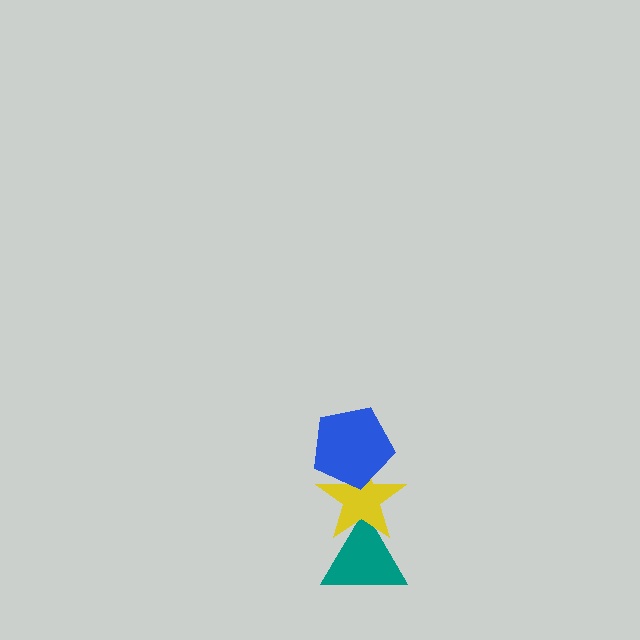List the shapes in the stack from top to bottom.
From top to bottom: the blue pentagon, the yellow star, the teal triangle.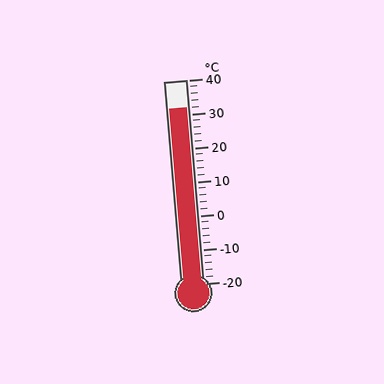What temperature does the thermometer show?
The thermometer shows approximately 32°C.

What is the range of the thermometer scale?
The thermometer scale ranges from -20°C to 40°C.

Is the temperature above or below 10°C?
The temperature is above 10°C.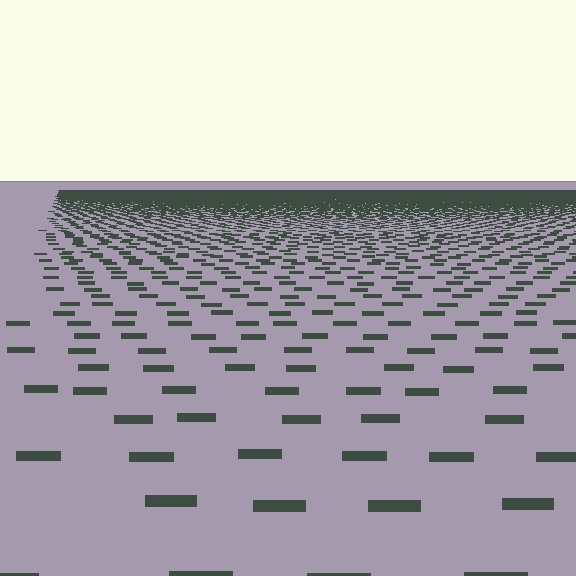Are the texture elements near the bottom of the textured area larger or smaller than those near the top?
Larger. Near the bottom, elements are closer to the viewer and appear at a bigger on-screen size.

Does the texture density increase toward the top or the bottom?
Density increases toward the top.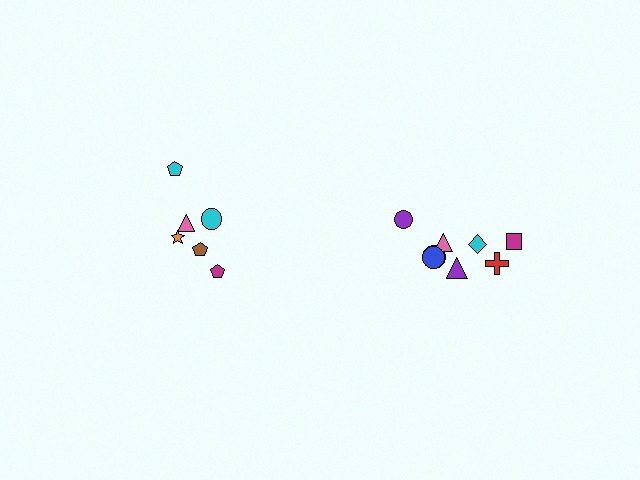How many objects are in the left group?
There are 6 objects.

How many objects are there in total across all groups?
There are 14 objects.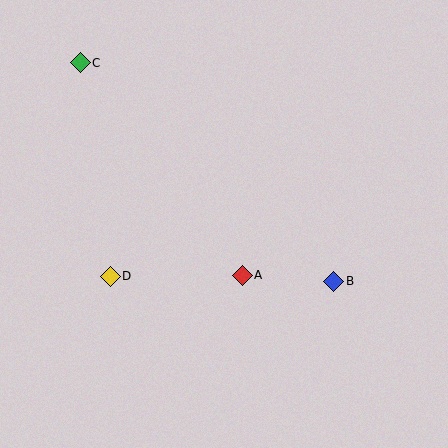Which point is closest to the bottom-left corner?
Point D is closest to the bottom-left corner.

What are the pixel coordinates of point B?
Point B is at (334, 281).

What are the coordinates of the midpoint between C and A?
The midpoint between C and A is at (161, 169).